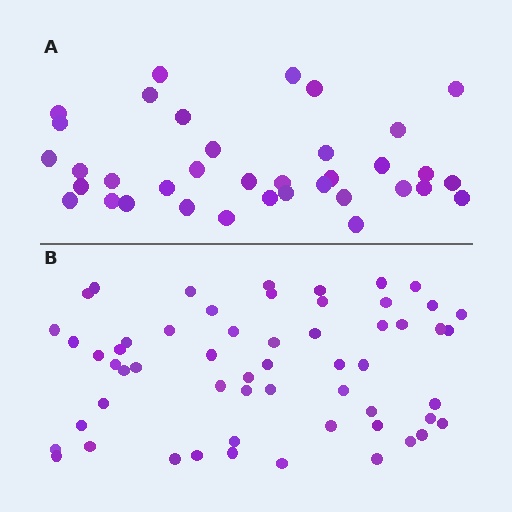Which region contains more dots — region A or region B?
Region B (the bottom region) has more dots.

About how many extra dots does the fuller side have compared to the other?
Region B has approximately 20 more dots than region A.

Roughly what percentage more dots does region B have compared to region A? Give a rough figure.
About 60% more.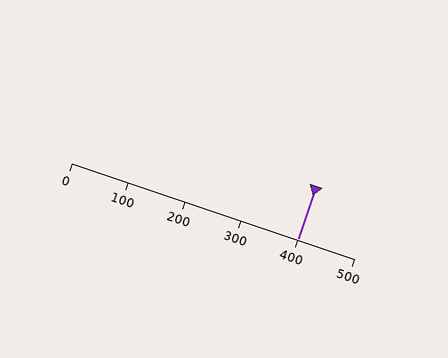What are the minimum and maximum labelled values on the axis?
The axis runs from 0 to 500.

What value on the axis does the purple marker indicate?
The marker indicates approximately 400.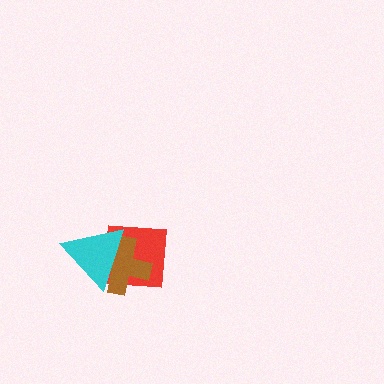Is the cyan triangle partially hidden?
No, no other shape covers it.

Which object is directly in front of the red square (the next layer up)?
The brown cross is directly in front of the red square.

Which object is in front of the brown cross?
The cyan triangle is in front of the brown cross.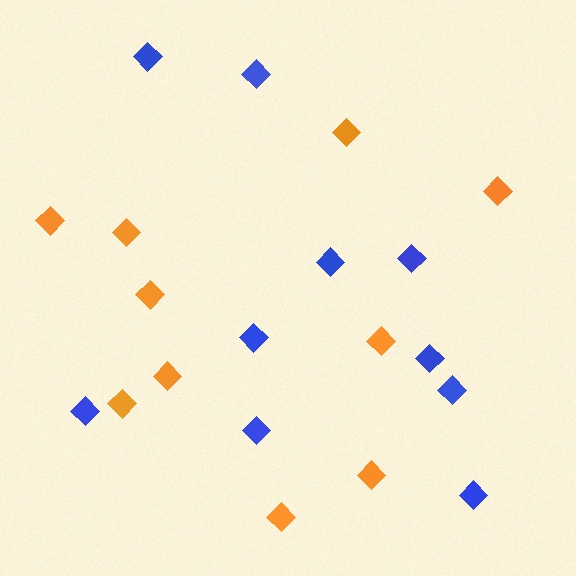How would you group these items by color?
There are 2 groups: one group of orange diamonds (10) and one group of blue diamonds (10).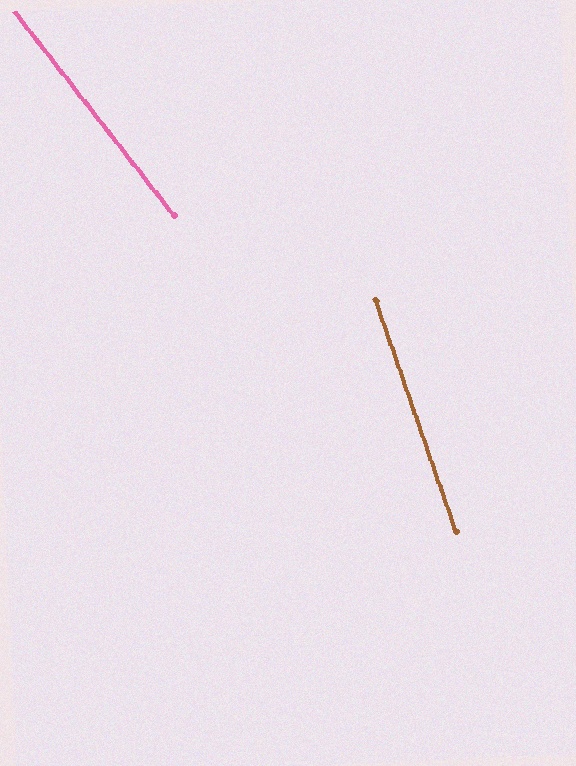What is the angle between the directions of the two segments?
Approximately 19 degrees.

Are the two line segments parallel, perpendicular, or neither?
Neither parallel nor perpendicular — they differ by about 19°.